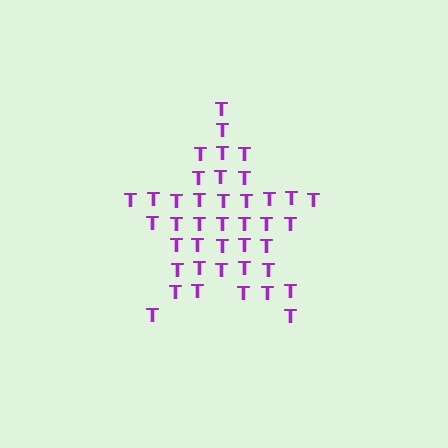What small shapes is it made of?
It is made of small letter T's.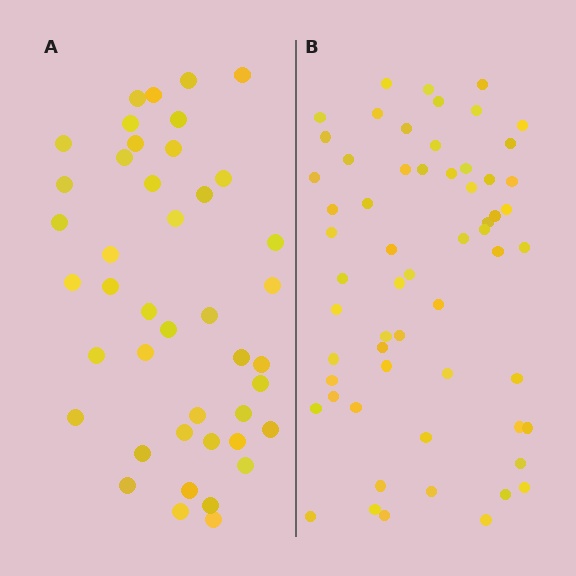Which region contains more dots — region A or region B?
Region B (the right region) has more dots.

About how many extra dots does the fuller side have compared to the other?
Region B has approximately 15 more dots than region A.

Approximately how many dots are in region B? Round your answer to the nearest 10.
About 60 dots.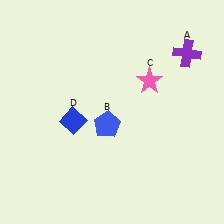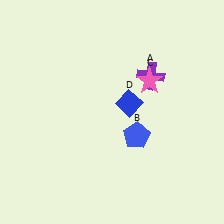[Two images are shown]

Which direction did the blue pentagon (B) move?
The blue pentagon (B) moved right.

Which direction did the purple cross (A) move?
The purple cross (A) moved left.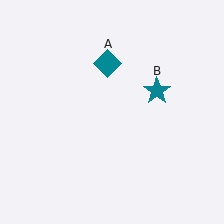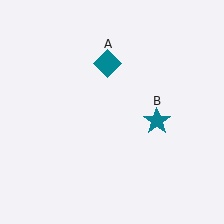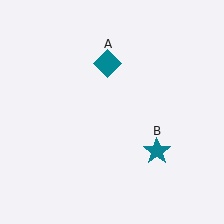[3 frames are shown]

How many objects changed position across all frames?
1 object changed position: teal star (object B).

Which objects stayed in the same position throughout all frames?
Teal diamond (object A) remained stationary.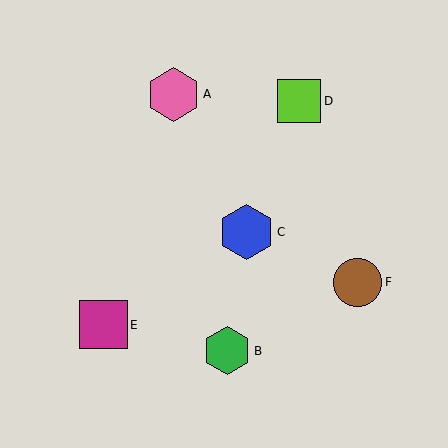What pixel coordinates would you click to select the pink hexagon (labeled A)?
Click at (174, 94) to select the pink hexagon A.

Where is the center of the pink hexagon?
The center of the pink hexagon is at (174, 94).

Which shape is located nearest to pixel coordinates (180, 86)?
The pink hexagon (labeled A) at (174, 94) is nearest to that location.